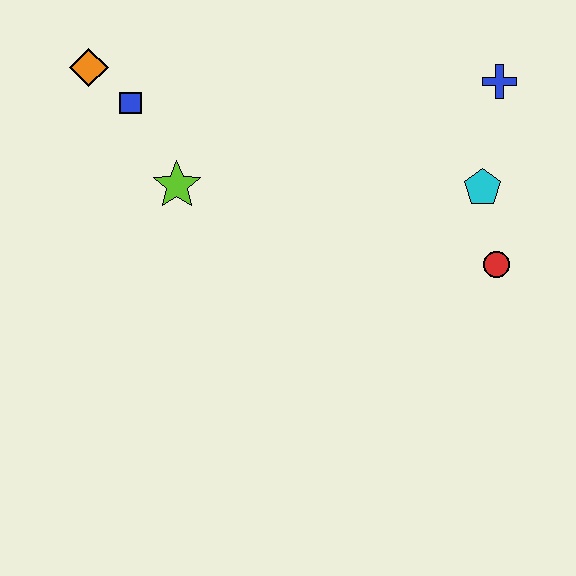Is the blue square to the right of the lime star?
No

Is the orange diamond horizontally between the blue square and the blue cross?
No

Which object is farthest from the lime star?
The blue cross is farthest from the lime star.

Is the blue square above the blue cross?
No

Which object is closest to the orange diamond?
The blue square is closest to the orange diamond.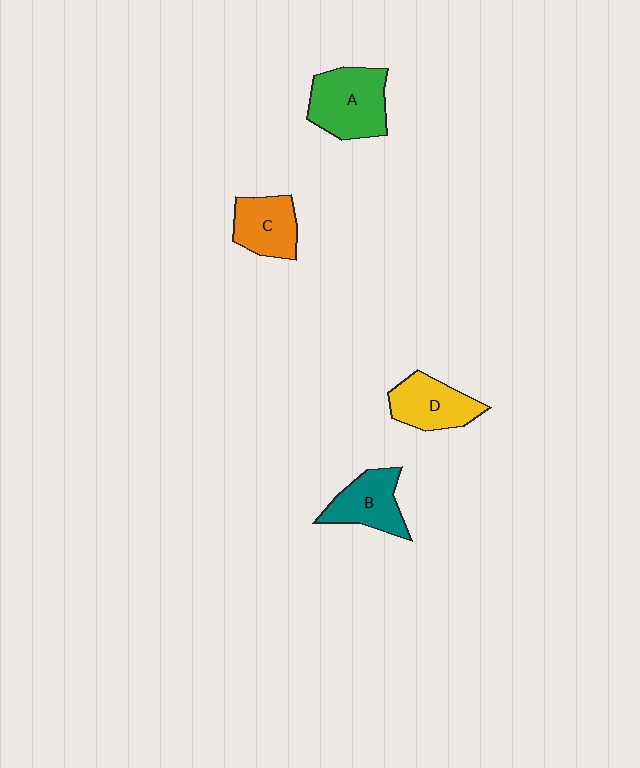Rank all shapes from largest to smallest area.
From largest to smallest: A (green), D (yellow), B (teal), C (orange).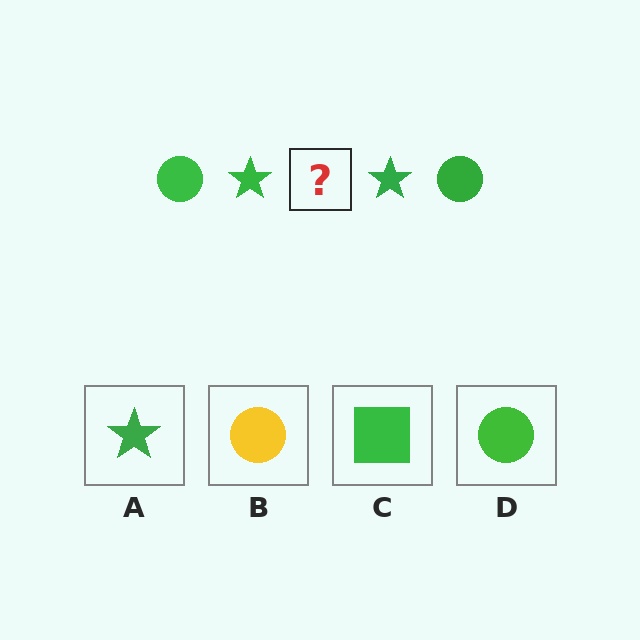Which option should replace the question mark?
Option D.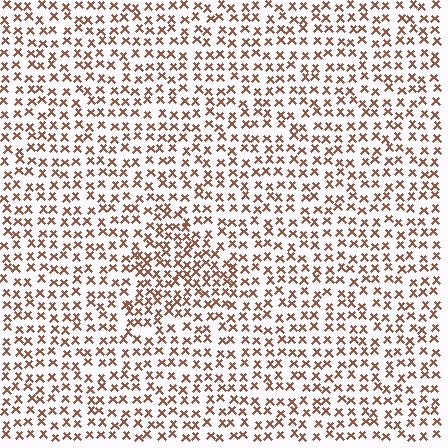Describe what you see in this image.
The image contains small brown elements arranged at two different densities. A triangle-shaped region is visible where the elements are more densely packed than the surrounding area.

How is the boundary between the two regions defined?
The boundary is defined by a change in element density (approximately 1.5x ratio). All elements are the same color, size, and shape.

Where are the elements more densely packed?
The elements are more densely packed inside the triangle boundary.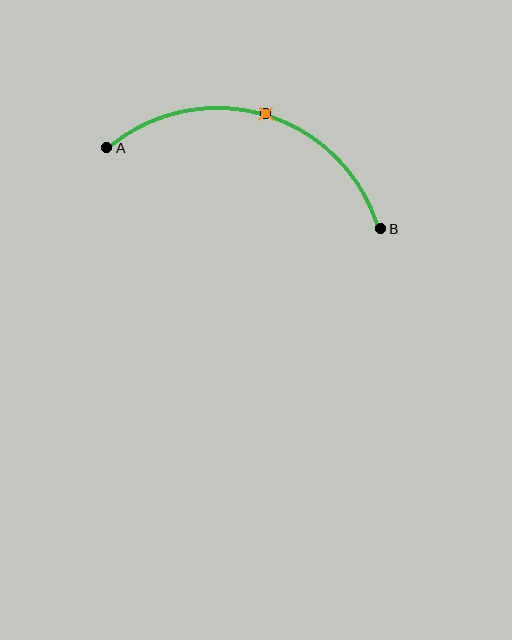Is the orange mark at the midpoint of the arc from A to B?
Yes. The orange mark lies on the arc at equal arc-length from both A and B — it is the arc midpoint.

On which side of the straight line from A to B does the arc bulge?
The arc bulges above the straight line connecting A and B.